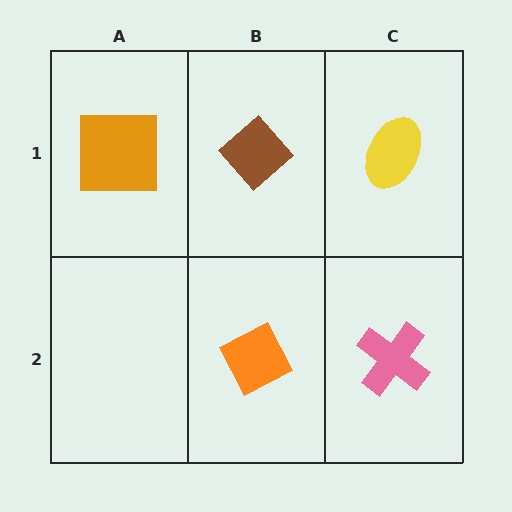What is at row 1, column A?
An orange square.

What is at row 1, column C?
A yellow ellipse.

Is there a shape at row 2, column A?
No, that cell is empty.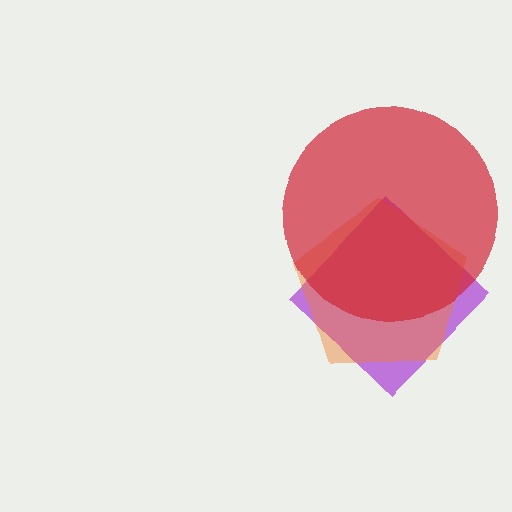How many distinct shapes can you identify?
There are 3 distinct shapes: a purple diamond, an orange pentagon, a red circle.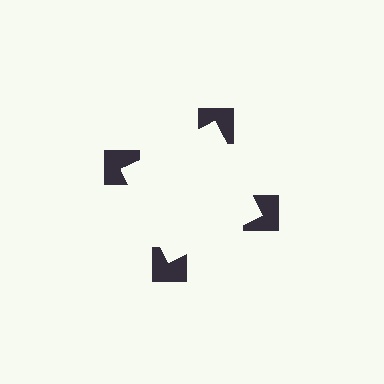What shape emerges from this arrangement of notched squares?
An illusory square — its edges are inferred from the aligned wedge cuts in the notched squares, not physically drawn.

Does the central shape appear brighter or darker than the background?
It typically appears slightly brighter than the background, even though no actual brightness change is drawn.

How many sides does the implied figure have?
4 sides.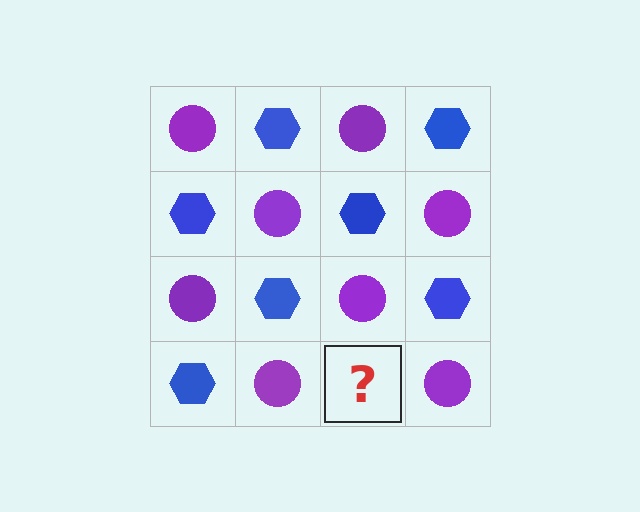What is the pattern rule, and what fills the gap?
The rule is that it alternates purple circle and blue hexagon in a checkerboard pattern. The gap should be filled with a blue hexagon.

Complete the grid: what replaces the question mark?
The question mark should be replaced with a blue hexagon.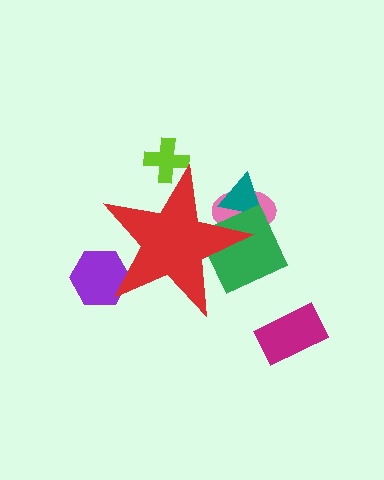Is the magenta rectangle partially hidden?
No, the magenta rectangle is fully visible.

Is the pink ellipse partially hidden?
Yes, the pink ellipse is partially hidden behind the red star.